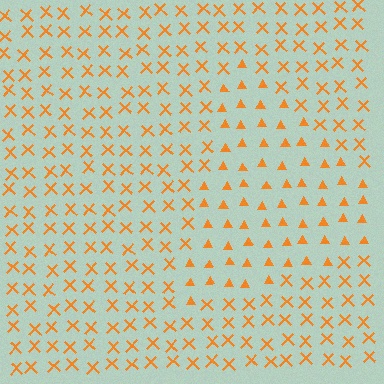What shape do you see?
I see a triangle.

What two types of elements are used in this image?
The image uses triangles inside the triangle region and X marks outside it.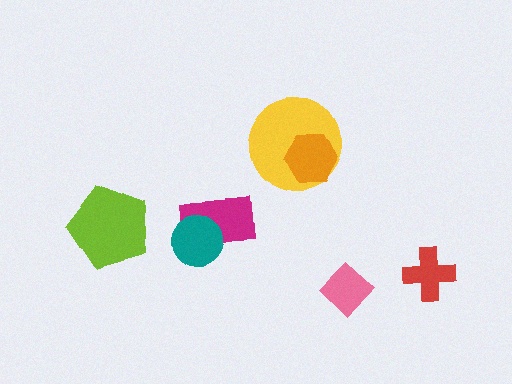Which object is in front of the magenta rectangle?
The teal circle is in front of the magenta rectangle.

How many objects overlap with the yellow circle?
1 object overlaps with the yellow circle.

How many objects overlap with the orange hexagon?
1 object overlaps with the orange hexagon.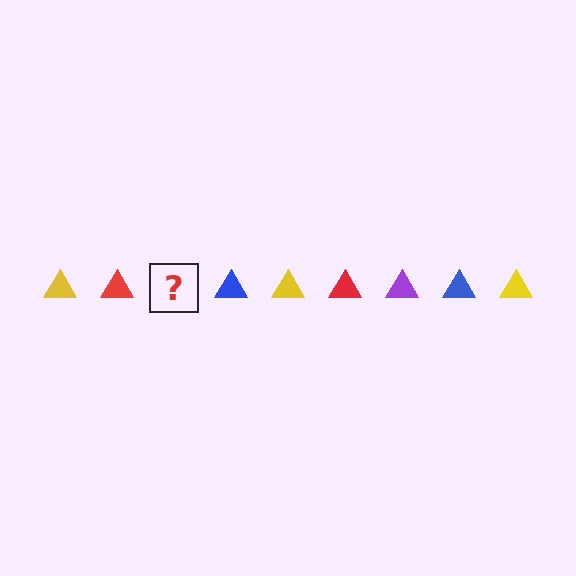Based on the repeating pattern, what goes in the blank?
The blank should be a purple triangle.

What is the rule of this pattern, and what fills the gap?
The rule is that the pattern cycles through yellow, red, purple, blue triangles. The gap should be filled with a purple triangle.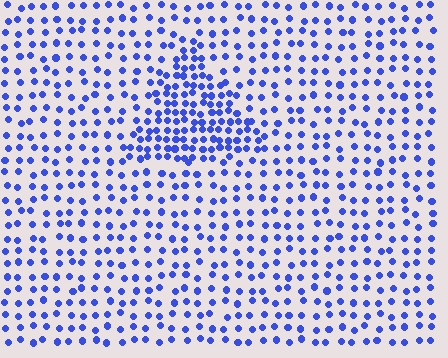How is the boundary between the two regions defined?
The boundary is defined by a change in element density (approximately 2.0x ratio). All elements are the same color, size, and shape.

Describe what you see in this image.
The image contains small blue elements arranged at two different densities. A triangle-shaped region is visible where the elements are more densely packed than the surrounding area.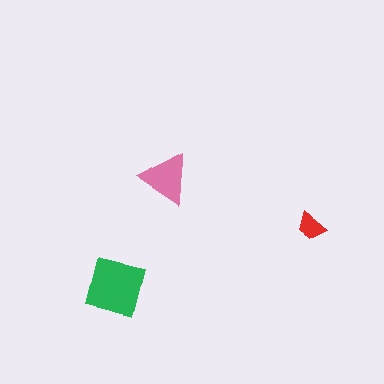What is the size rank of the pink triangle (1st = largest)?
2nd.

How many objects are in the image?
There are 3 objects in the image.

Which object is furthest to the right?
The red trapezoid is rightmost.